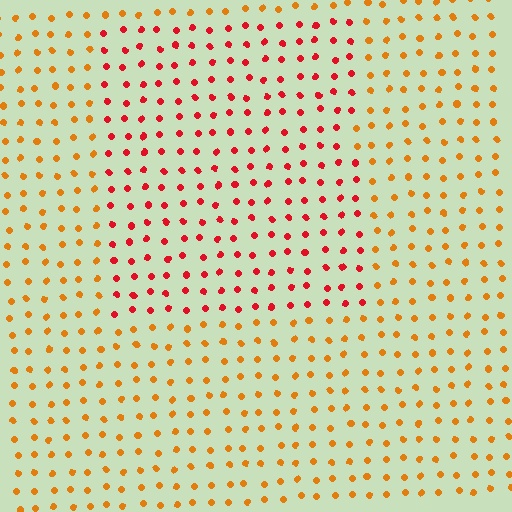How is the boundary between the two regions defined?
The boundary is defined purely by a slight shift in hue (about 38 degrees). Spacing, size, and orientation are identical on both sides.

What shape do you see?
I see a rectangle.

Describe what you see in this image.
The image is filled with small orange elements in a uniform arrangement. A rectangle-shaped region is visible where the elements are tinted to a slightly different hue, forming a subtle color boundary.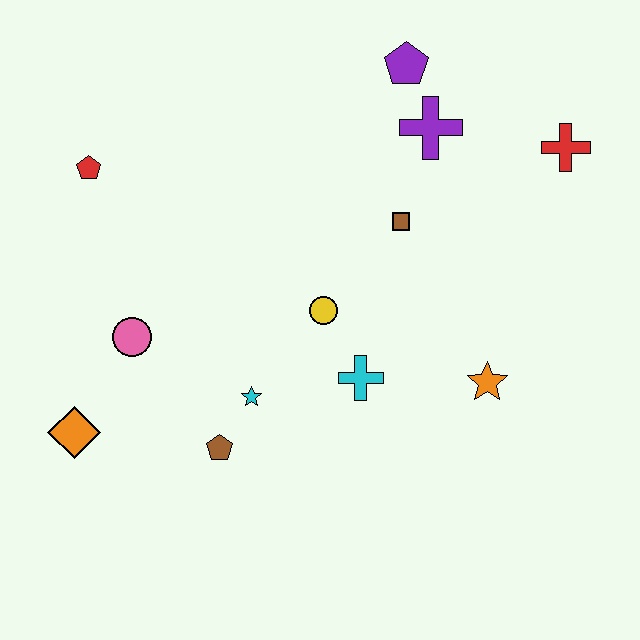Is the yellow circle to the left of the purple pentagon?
Yes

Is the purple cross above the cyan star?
Yes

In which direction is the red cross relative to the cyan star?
The red cross is to the right of the cyan star.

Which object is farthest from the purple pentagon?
The orange diamond is farthest from the purple pentagon.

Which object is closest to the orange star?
The cyan cross is closest to the orange star.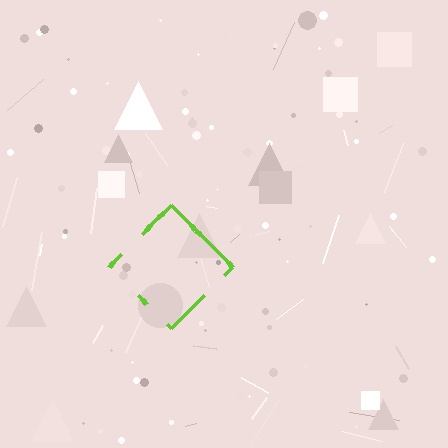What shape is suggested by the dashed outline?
The dashed outline suggests a diamond.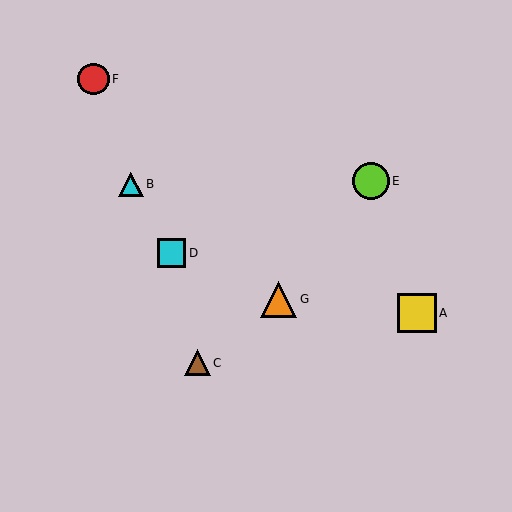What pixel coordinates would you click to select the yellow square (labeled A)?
Click at (417, 313) to select the yellow square A.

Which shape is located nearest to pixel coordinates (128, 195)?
The cyan triangle (labeled B) at (131, 184) is nearest to that location.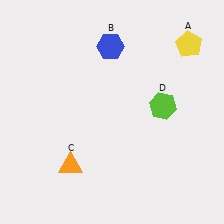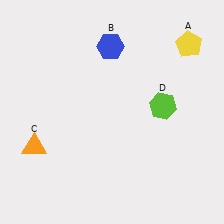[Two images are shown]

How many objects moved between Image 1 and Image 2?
1 object moved between the two images.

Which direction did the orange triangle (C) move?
The orange triangle (C) moved left.